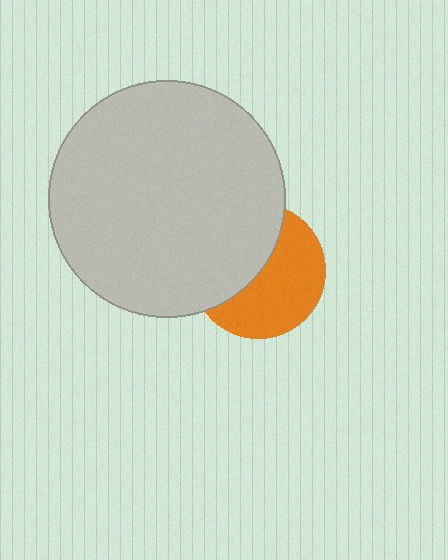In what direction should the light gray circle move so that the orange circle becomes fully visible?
The light gray circle should move left. That is the shortest direction to clear the overlap and leave the orange circle fully visible.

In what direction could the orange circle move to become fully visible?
The orange circle could move right. That would shift it out from behind the light gray circle entirely.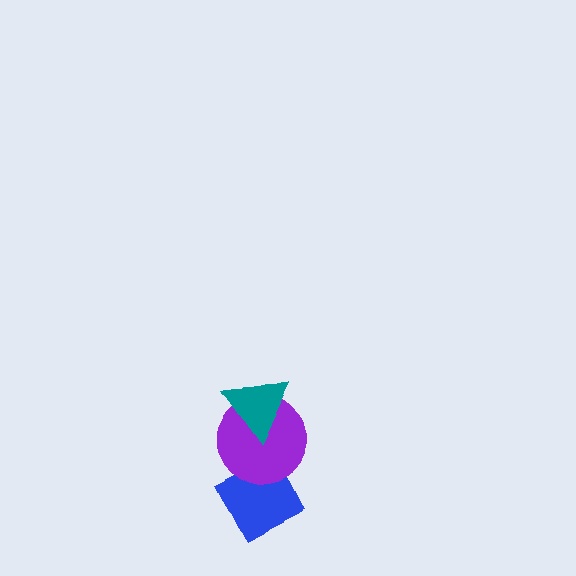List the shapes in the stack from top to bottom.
From top to bottom: the teal triangle, the purple circle, the blue diamond.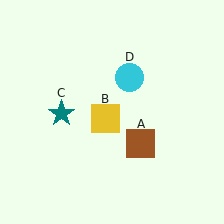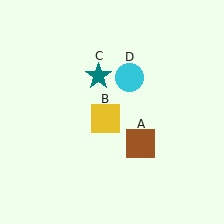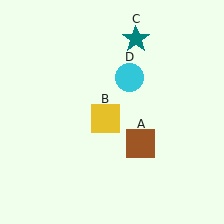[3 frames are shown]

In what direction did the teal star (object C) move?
The teal star (object C) moved up and to the right.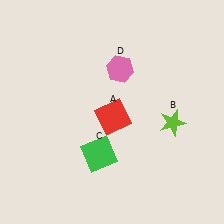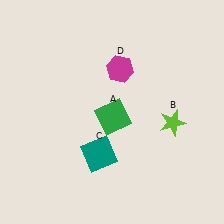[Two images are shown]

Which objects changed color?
A changed from red to green. C changed from green to teal. D changed from pink to magenta.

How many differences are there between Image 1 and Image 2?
There are 3 differences between the two images.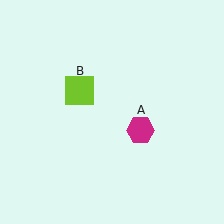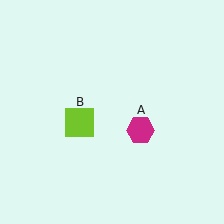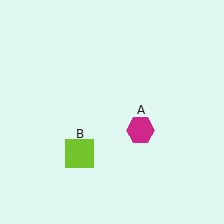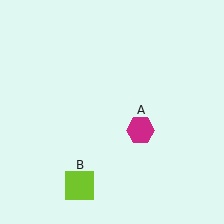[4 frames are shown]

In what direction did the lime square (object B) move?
The lime square (object B) moved down.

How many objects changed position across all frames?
1 object changed position: lime square (object B).